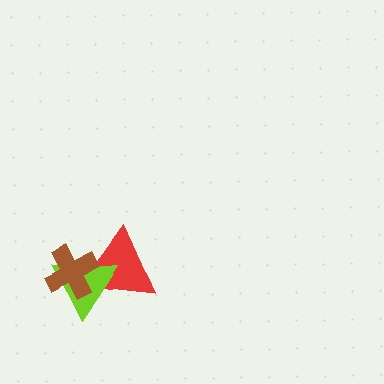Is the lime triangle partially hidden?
Yes, it is partially covered by another shape.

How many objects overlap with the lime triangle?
2 objects overlap with the lime triangle.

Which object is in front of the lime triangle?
The brown cross is in front of the lime triangle.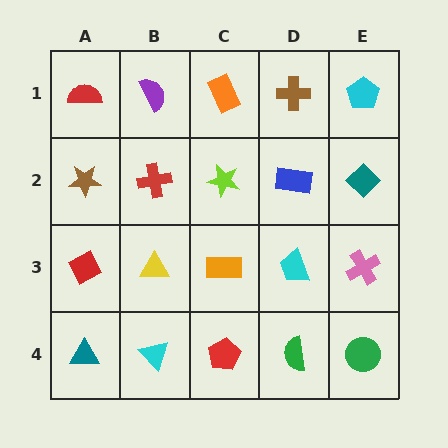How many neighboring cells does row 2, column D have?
4.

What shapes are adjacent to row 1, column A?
A brown star (row 2, column A), a purple semicircle (row 1, column B).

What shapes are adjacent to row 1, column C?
A lime star (row 2, column C), a purple semicircle (row 1, column B), a brown cross (row 1, column D).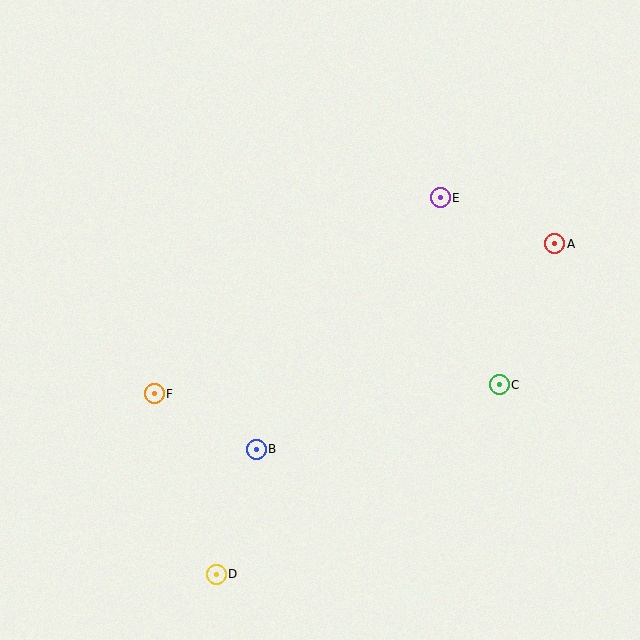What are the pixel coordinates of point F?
Point F is at (154, 394).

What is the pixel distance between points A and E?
The distance between A and E is 123 pixels.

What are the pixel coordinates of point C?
Point C is at (499, 385).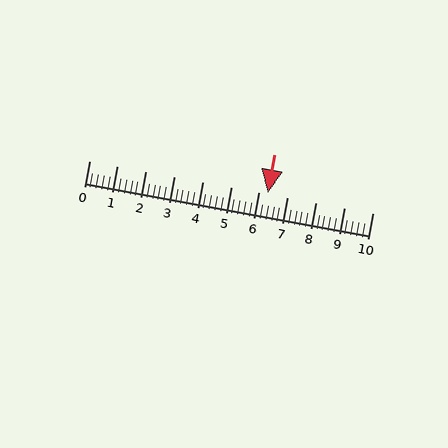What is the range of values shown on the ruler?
The ruler shows values from 0 to 10.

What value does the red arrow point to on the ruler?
The red arrow points to approximately 6.3.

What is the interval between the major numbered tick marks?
The major tick marks are spaced 1 units apart.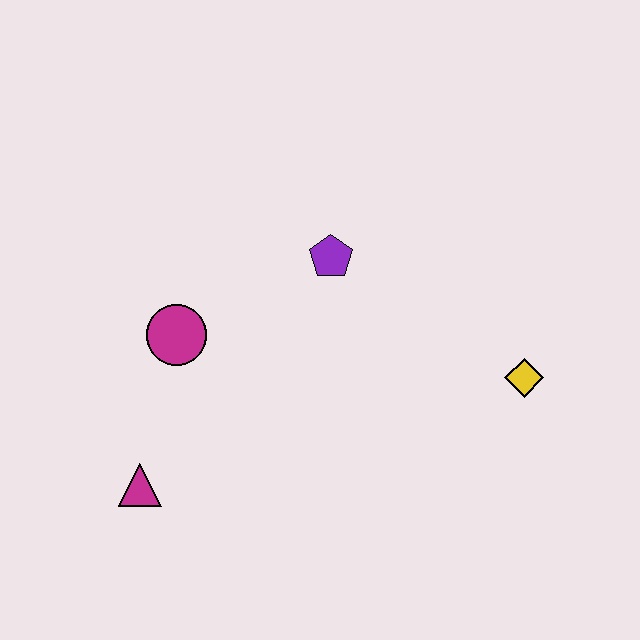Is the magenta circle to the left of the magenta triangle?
No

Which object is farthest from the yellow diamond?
The magenta triangle is farthest from the yellow diamond.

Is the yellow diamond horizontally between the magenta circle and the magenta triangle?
No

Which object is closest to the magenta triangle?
The magenta circle is closest to the magenta triangle.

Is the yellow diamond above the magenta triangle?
Yes